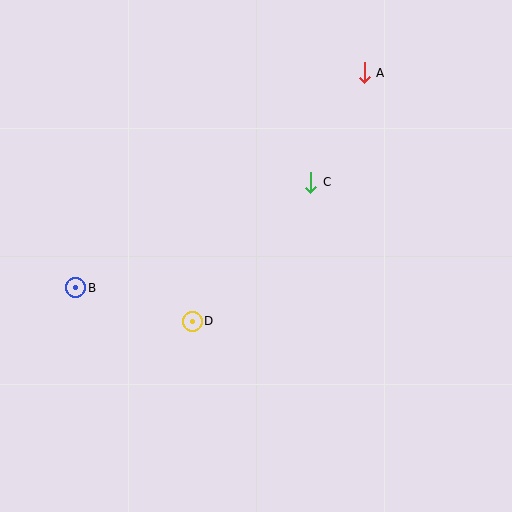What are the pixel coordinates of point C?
Point C is at (311, 182).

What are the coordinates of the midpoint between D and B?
The midpoint between D and B is at (134, 305).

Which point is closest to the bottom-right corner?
Point D is closest to the bottom-right corner.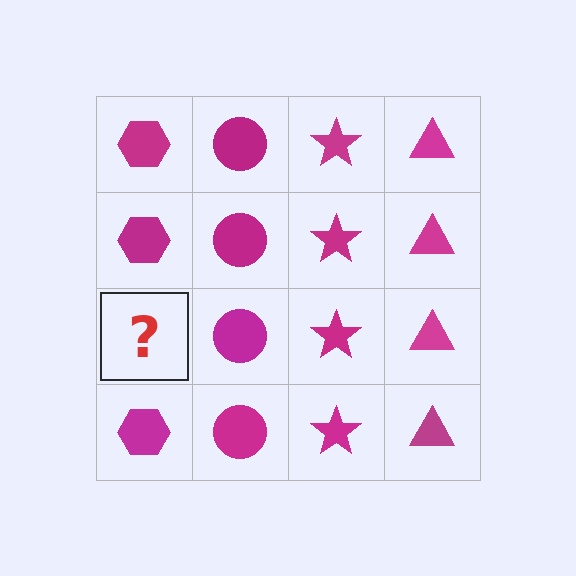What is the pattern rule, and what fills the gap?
The rule is that each column has a consistent shape. The gap should be filled with a magenta hexagon.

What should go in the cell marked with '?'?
The missing cell should contain a magenta hexagon.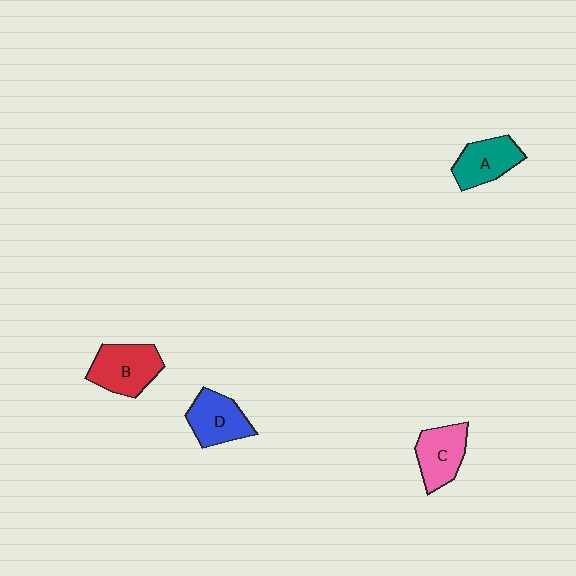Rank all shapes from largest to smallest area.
From largest to smallest: B (red), C (pink), D (blue), A (teal).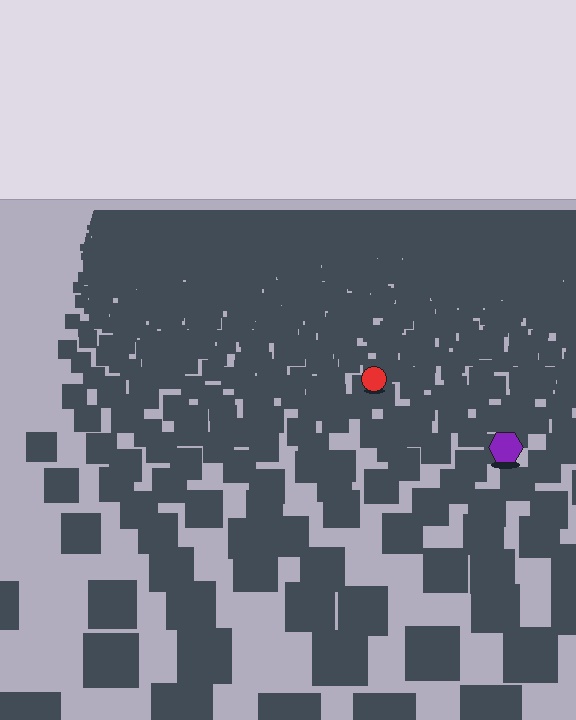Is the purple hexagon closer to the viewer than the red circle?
Yes. The purple hexagon is closer — you can tell from the texture gradient: the ground texture is coarser near it.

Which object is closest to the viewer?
The purple hexagon is closest. The texture marks near it are larger and more spread out.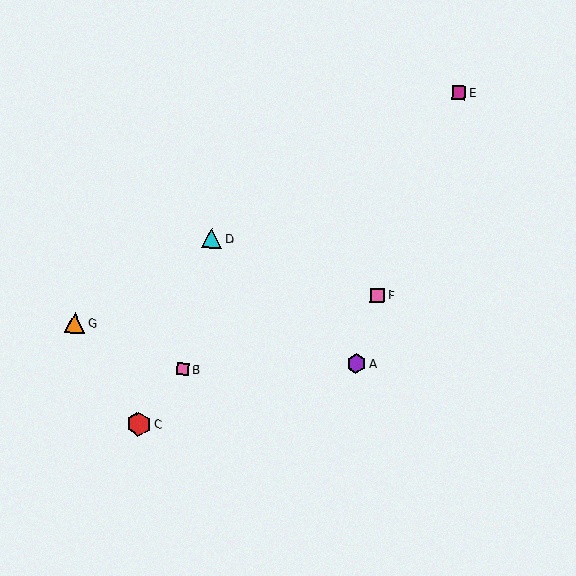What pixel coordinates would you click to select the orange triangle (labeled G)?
Click at (75, 323) to select the orange triangle G.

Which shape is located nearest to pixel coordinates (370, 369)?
The purple hexagon (labeled A) at (356, 363) is nearest to that location.